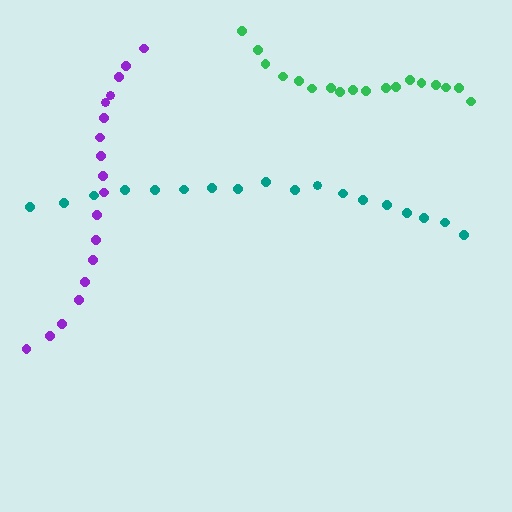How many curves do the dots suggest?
There are 3 distinct paths.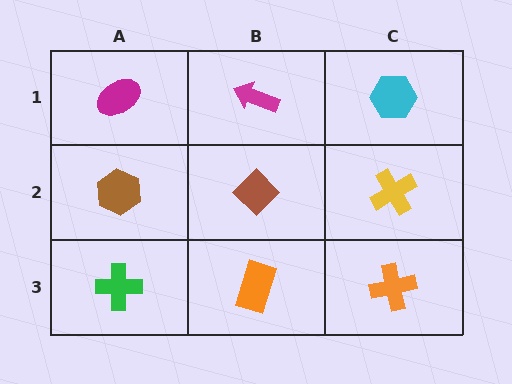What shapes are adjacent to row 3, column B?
A brown diamond (row 2, column B), a green cross (row 3, column A), an orange cross (row 3, column C).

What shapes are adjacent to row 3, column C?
A yellow cross (row 2, column C), an orange rectangle (row 3, column B).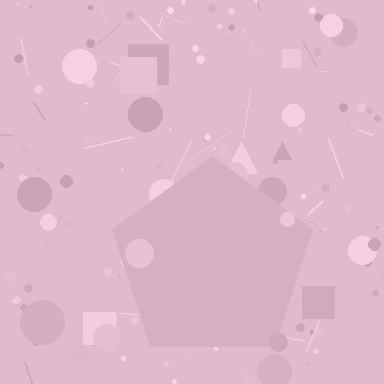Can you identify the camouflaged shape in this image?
The camouflaged shape is a pentagon.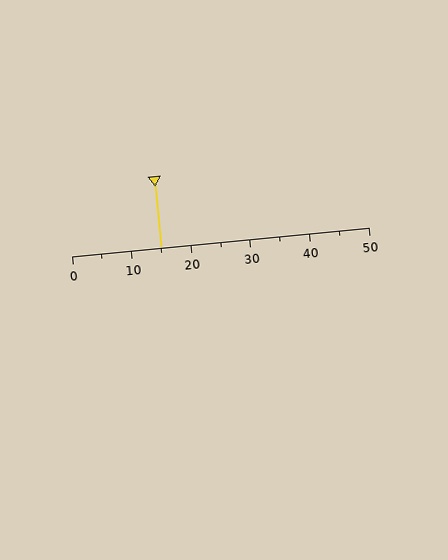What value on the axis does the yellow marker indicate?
The marker indicates approximately 15.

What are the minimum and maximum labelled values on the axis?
The axis runs from 0 to 50.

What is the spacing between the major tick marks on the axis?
The major ticks are spaced 10 apart.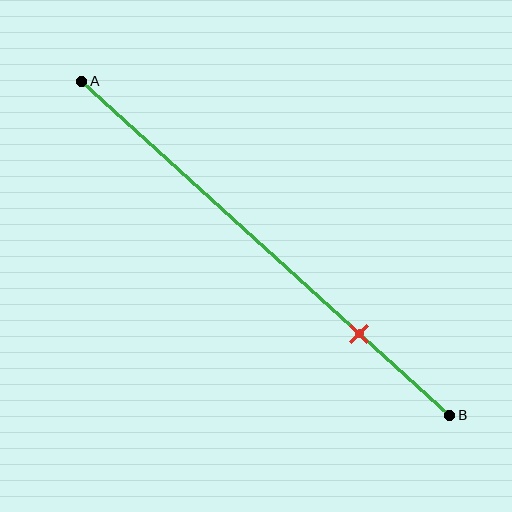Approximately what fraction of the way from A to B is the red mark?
The red mark is approximately 75% of the way from A to B.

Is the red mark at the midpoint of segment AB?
No, the mark is at about 75% from A, not at the 50% midpoint.